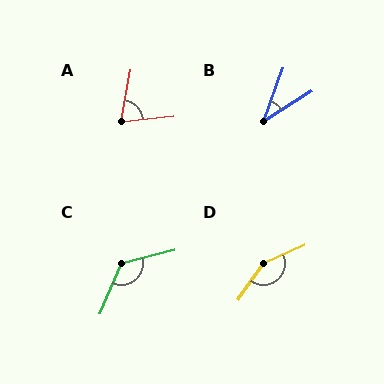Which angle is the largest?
D, at approximately 149 degrees.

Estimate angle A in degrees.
Approximately 74 degrees.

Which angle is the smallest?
B, at approximately 38 degrees.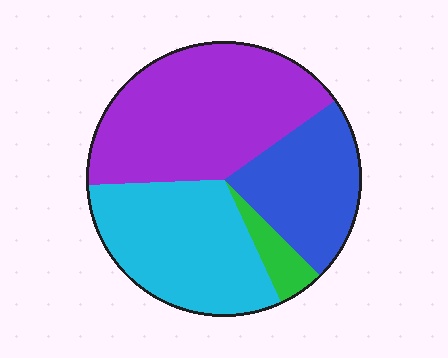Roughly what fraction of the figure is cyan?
Cyan takes up between a sixth and a third of the figure.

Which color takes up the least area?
Green, at roughly 5%.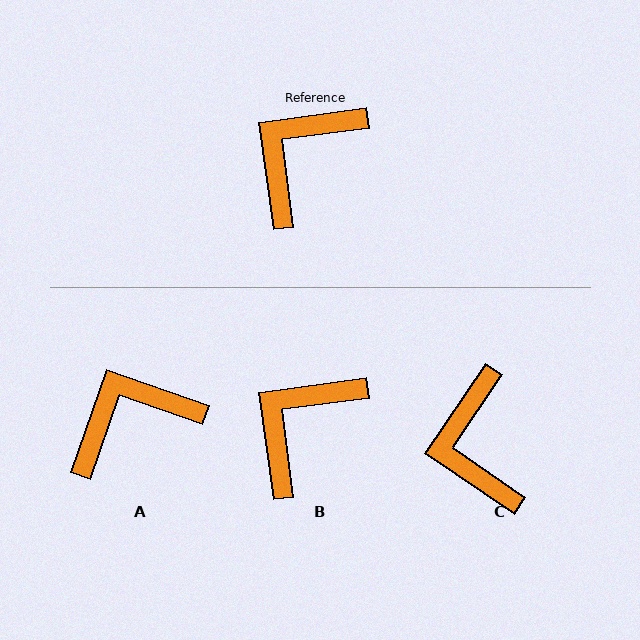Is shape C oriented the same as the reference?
No, it is off by about 48 degrees.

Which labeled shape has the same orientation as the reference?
B.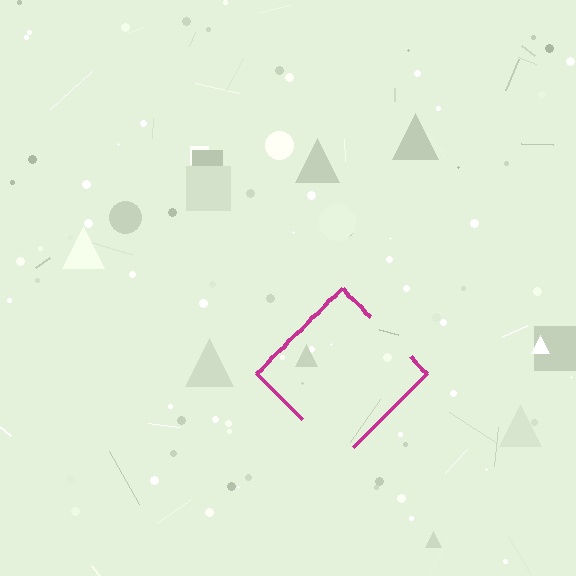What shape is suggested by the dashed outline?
The dashed outline suggests a diamond.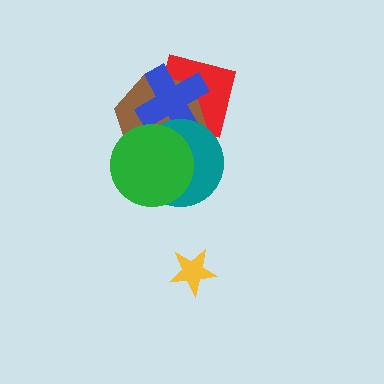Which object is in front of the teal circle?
The green circle is in front of the teal circle.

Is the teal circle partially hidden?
Yes, it is partially covered by another shape.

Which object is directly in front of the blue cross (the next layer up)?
The teal circle is directly in front of the blue cross.